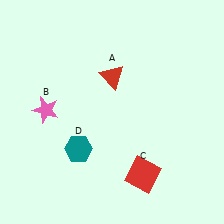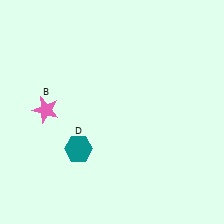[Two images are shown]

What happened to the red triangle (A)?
The red triangle (A) was removed in Image 2. It was in the top-right area of Image 1.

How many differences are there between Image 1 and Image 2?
There are 2 differences between the two images.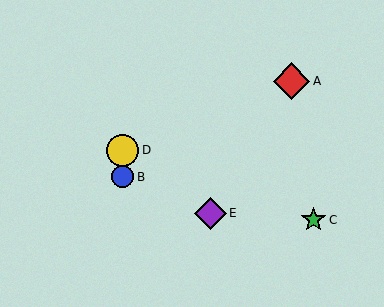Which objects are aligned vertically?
Objects B, D are aligned vertically.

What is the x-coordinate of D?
Object D is at x≈123.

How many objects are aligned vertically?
2 objects (B, D) are aligned vertically.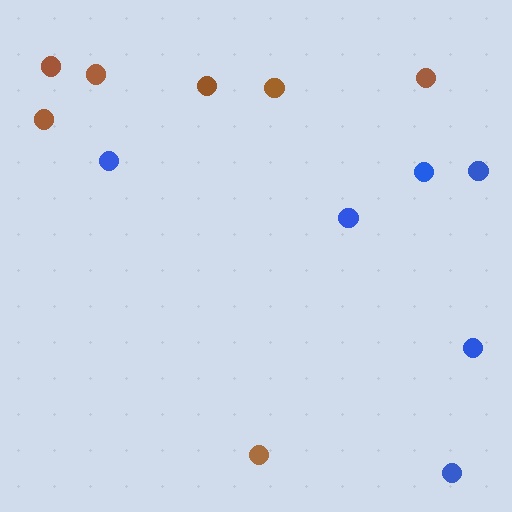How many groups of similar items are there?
There are 2 groups: one group of blue circles (6) and one group of brown circles (7).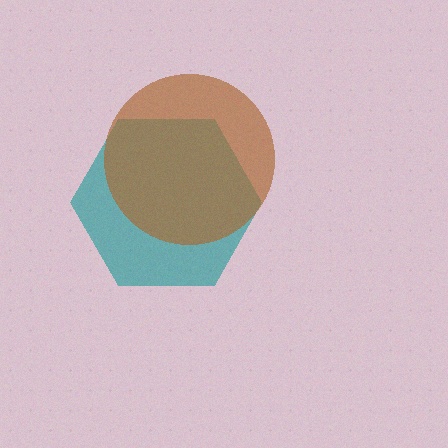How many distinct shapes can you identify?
There are 2 distinct shapes: a teal hexagon, a brown circle.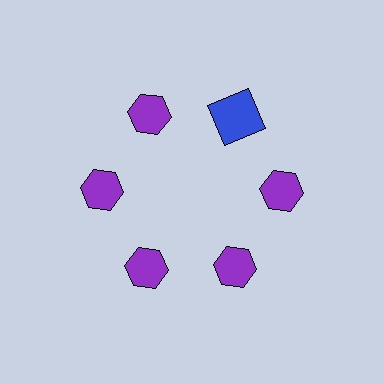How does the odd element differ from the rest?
It differs in both color (blue instead of purple) and shape (square instead of hexagon).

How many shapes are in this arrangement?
There are 6 shapes arranged in a ring pattern.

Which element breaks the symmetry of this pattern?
The blue square at roughly the 1 o'clock position breaks the symmetry. All other shapes are purple hexagons.